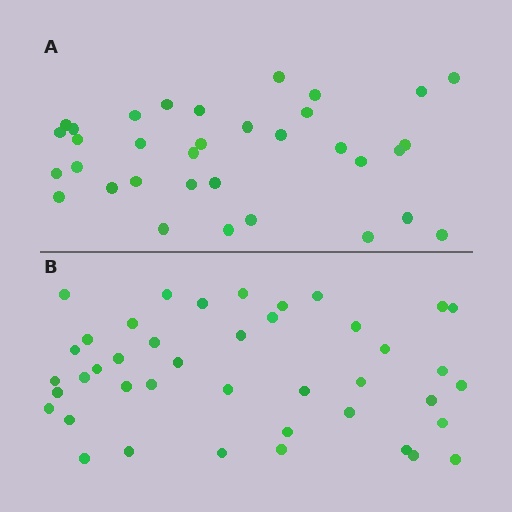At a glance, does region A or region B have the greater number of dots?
Region B (the bottom region) has more dots.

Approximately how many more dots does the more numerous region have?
Region B has roughly 8 or so more dots than region A.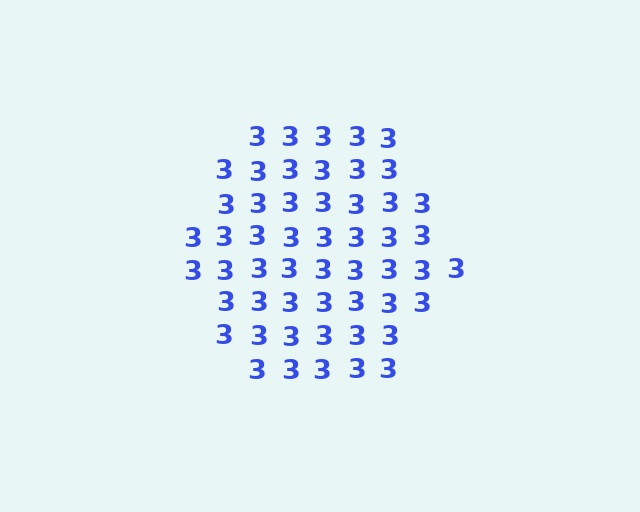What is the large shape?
The large shape is a hexagon.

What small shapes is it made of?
It is made of small digit 3's.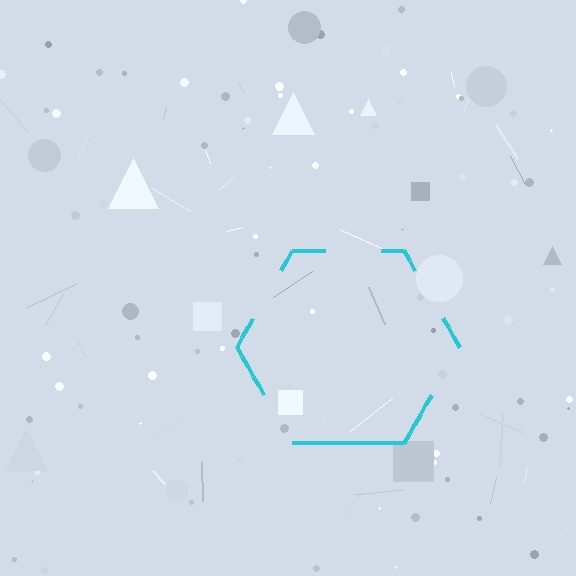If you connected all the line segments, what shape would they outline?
They would outline a hexagon.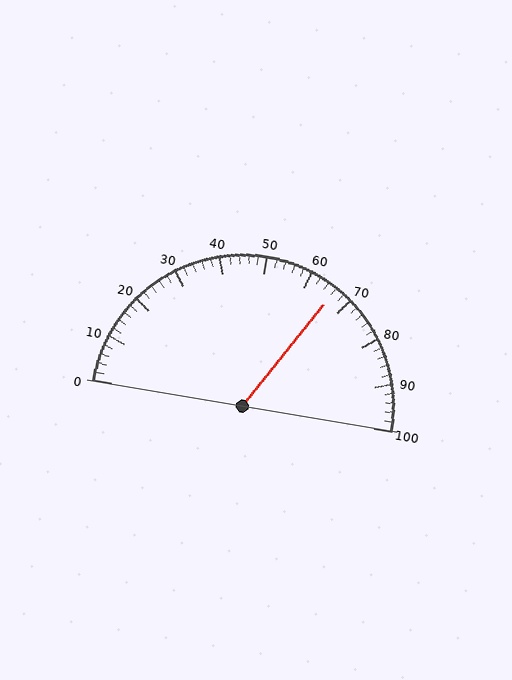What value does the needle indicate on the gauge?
The needle indicates approximately 66.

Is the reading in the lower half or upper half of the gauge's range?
The reading is in the upper half of the range (0 to 100).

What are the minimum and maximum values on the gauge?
The gauge ranges from 0 to 100.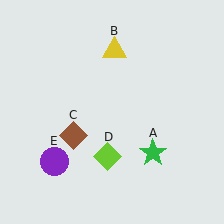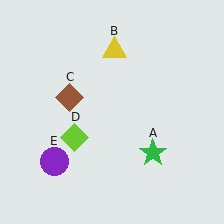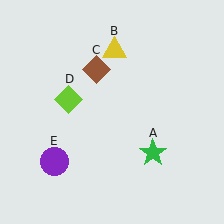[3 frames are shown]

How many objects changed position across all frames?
2 objects changed position: brown diamond (object C), lime diamond (object D).